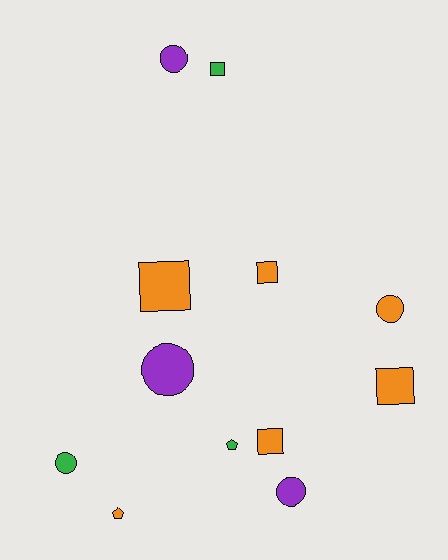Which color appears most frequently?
Orange, with 6 objects.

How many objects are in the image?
There are 12 objects.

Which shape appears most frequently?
Circle, with 5 objects.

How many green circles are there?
There is 1 green circle.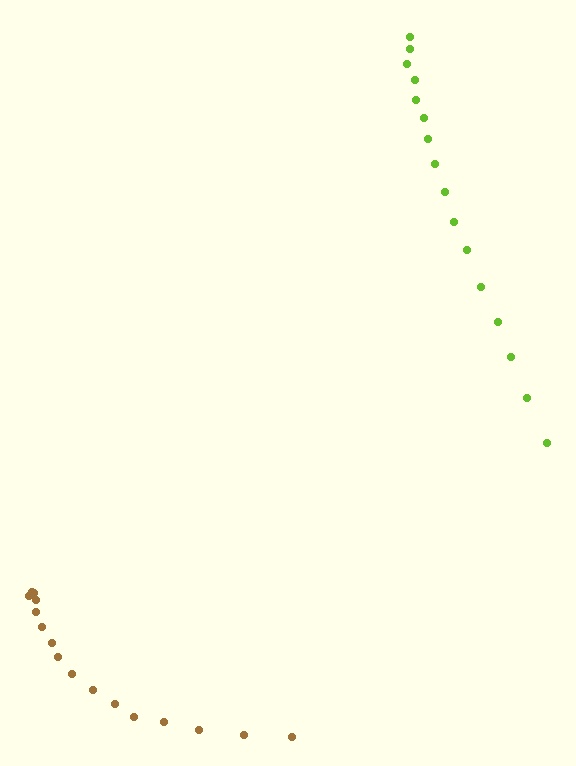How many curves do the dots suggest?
There are 2 distinct paths.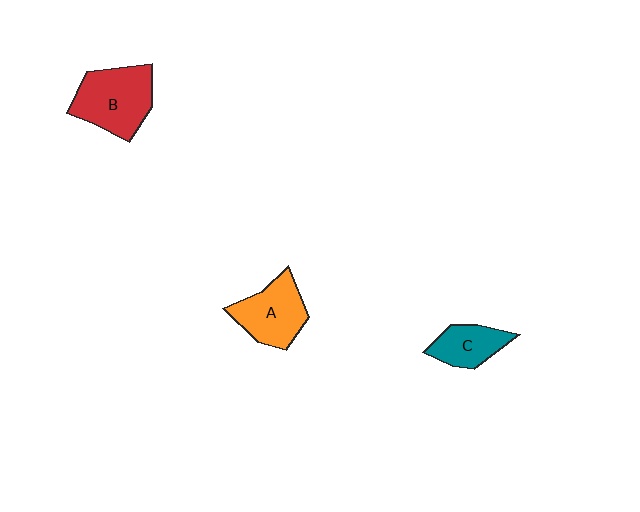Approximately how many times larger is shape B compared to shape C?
Approximately 1.7 times.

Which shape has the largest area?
Shape B (red).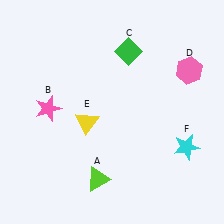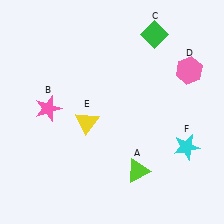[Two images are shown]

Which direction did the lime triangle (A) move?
The lime triangle (A) moved right.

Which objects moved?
The objects that moved are: the lime triangle (A), the green diamond (C).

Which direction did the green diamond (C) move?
The green diamond (C) moved right.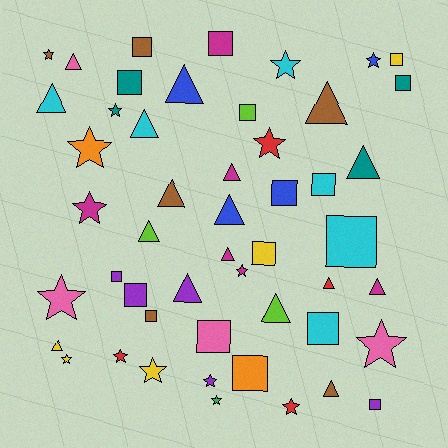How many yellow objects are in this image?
There are 5 yellow objects.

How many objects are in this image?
There are 50 objects.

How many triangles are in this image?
There are 17 triangles.